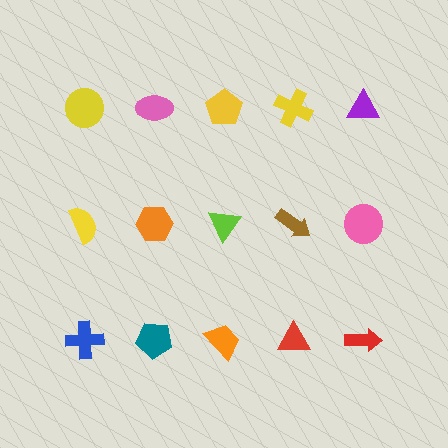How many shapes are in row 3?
5 shapes.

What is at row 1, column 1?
A yellow circle.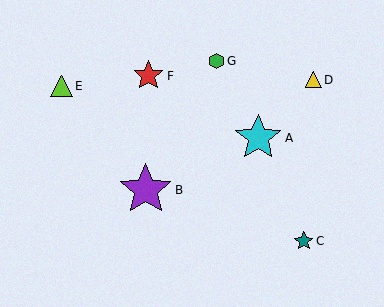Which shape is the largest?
The purple star (labeled B) is the largest.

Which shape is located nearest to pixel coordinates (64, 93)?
The lime triangle (labeled E) at (61, 86) is nearest to that location.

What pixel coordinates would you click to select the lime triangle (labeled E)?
Click at (61, 86) to select the lime triangle E.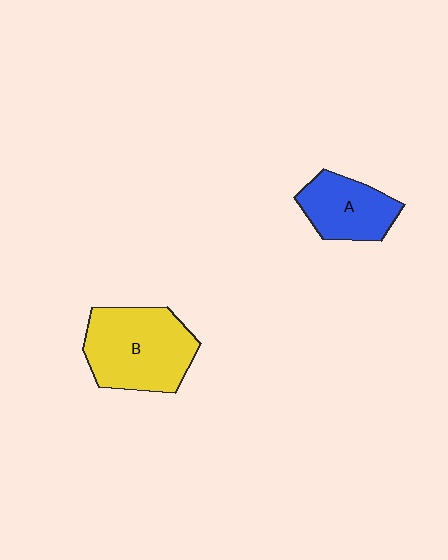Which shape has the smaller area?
Shape A (blue).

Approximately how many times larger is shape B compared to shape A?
Approximately 1.6 times.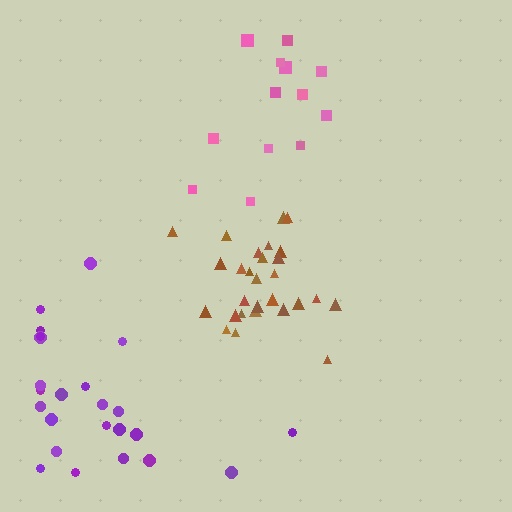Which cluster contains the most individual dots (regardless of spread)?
Brown (28).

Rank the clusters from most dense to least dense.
brown, purple, pink.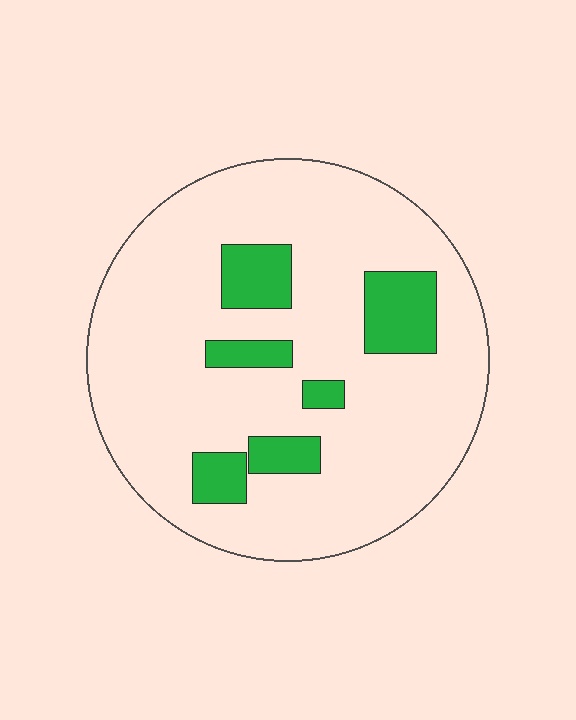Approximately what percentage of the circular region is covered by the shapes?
Approximately 15%.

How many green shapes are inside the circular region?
6.